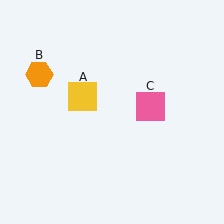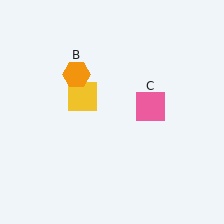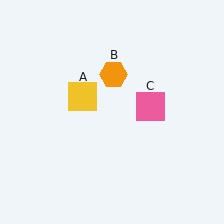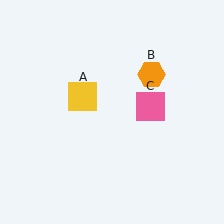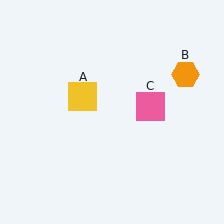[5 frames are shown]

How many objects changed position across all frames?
1 object changed position: orange hexagon (object B).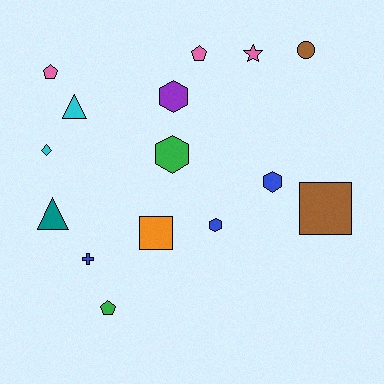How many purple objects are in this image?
There is 1 purple object.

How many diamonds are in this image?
There is 1 diamond.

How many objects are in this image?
There are 15 objects.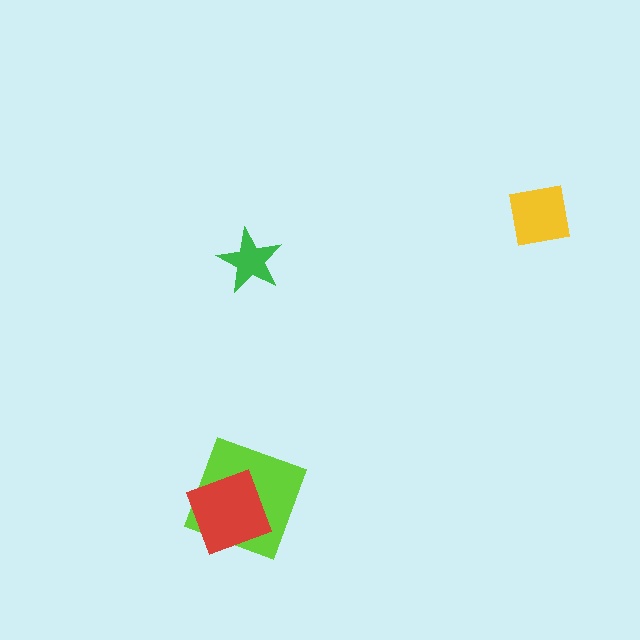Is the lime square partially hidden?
Yes, it is partially covered by another shape.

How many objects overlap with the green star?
0 objects overlap with the green star.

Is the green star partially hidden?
No, no other shape covers it.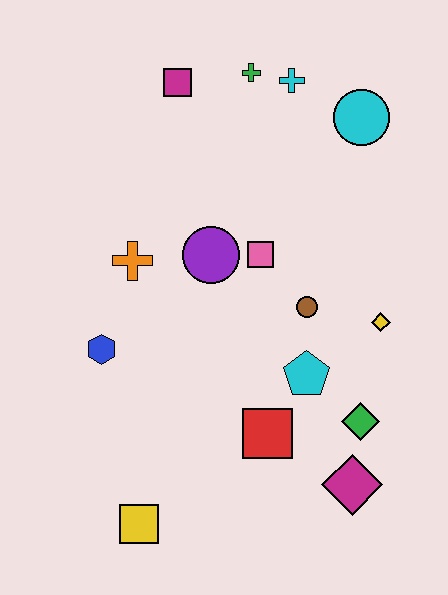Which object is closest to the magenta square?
The green cross is closest to the magenta square.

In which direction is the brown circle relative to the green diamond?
The brown circle is above the green diamond.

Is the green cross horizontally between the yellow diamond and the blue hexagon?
Yes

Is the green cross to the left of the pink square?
Yes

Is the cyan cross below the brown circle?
No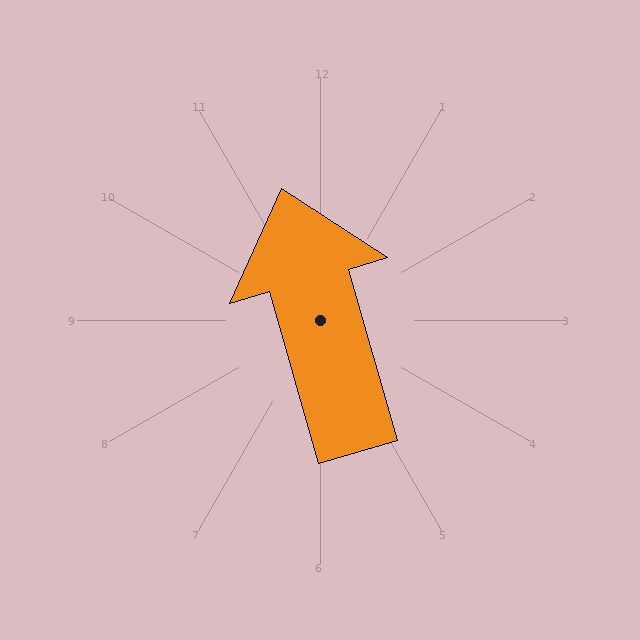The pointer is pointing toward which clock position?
Roughly 11 o'clock.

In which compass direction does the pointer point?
North.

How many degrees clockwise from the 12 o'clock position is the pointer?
Approximately 344 degrees.